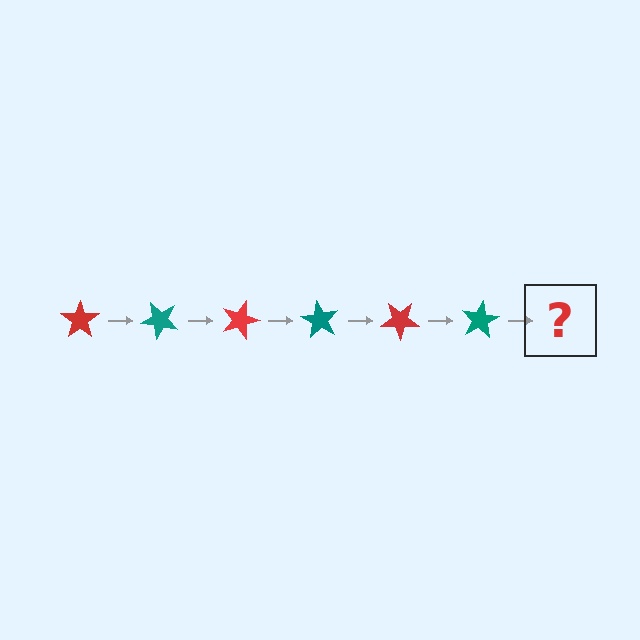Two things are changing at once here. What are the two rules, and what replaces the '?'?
The two rules are that it rotates 45 degrees each step and the color cycles through red and teal. The '?' should be a red star, rotated 270 degrees from the start.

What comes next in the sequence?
The next element should be a red star, rotated 270 degrees from the start.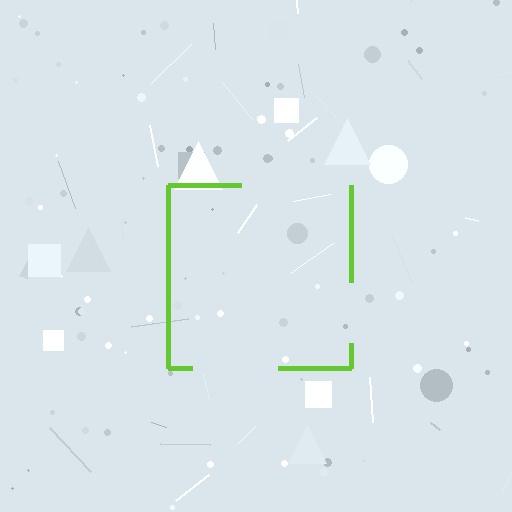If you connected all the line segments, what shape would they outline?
They would outline a square.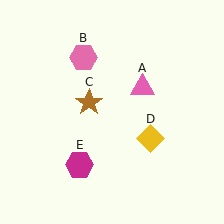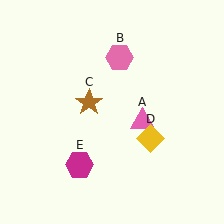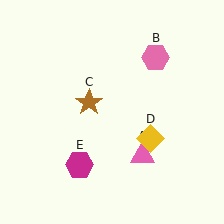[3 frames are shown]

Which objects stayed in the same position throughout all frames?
Brown star (object C) and yellow diamond (object D) and magenta hexagon (object E) remained stationary.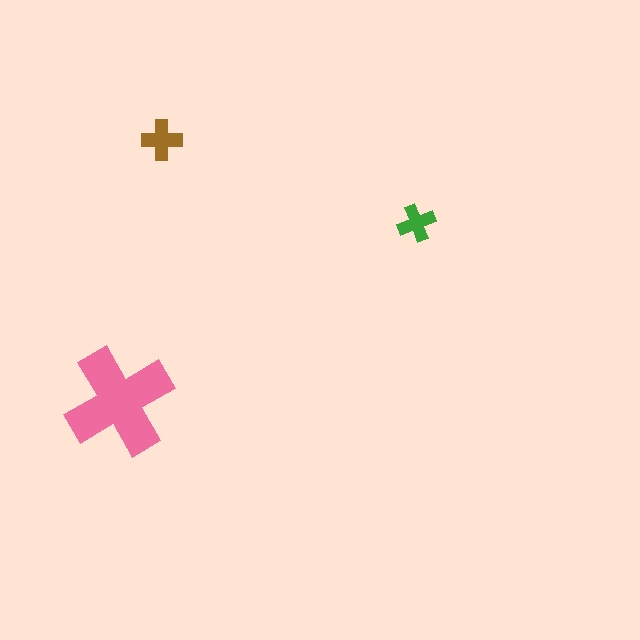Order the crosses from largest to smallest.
the pink one, the brown one, the green one.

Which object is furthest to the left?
The pink cross is leftmost.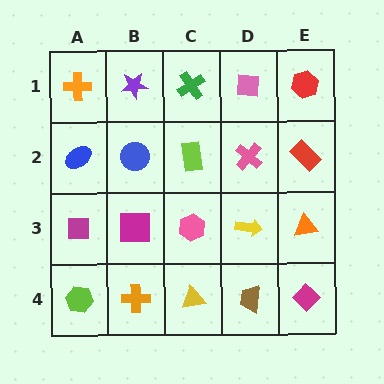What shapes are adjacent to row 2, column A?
An orange cross (row 1, column A), a magenta square (row 3, column A), a blue circle (row 2, column B).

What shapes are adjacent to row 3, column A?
A blue ellipse (row 2, column A), a lime hexagon (row 4, column A), a magenta square (row 3, column B).